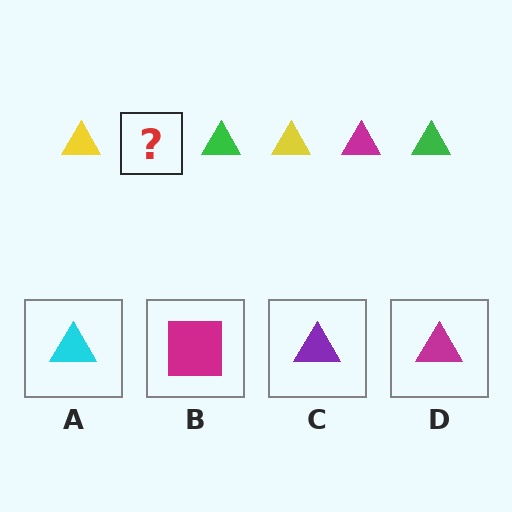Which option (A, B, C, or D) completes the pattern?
D.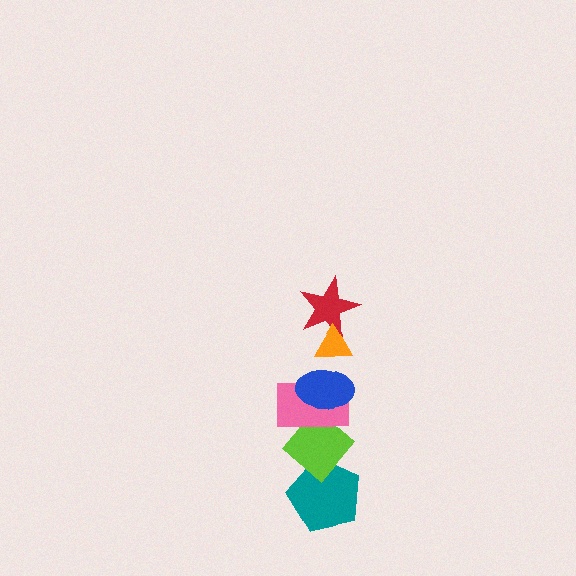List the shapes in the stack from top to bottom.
From top to bottom: the orange triangle, the red star, the blue ellipse, the pink rectangle, the lime diamond, the teal pentagon.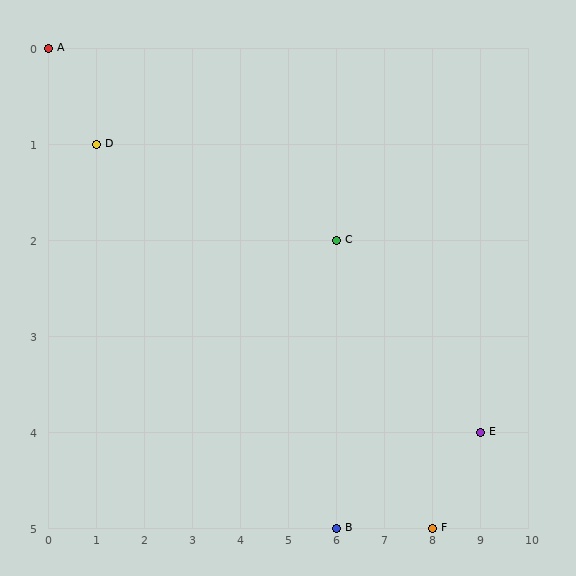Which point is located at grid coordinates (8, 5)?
Point F is at (8, 5).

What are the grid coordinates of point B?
Point B is at grid coordinates (6, 5).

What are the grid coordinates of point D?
Point D is at grid coordinates (1, 1).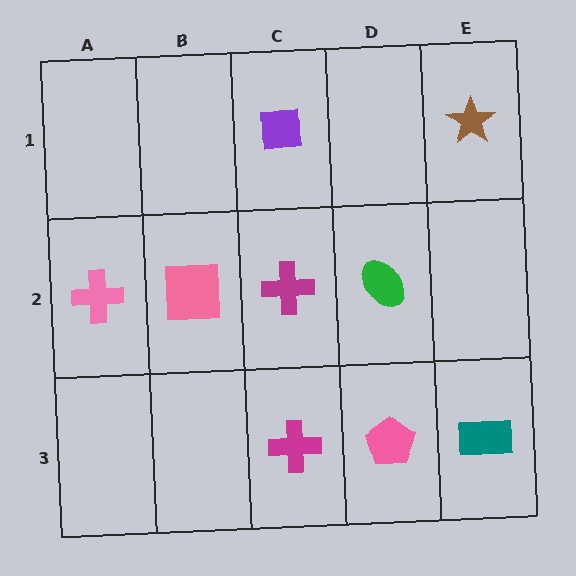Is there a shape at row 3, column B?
No, that cell is empty.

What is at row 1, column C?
A purple square.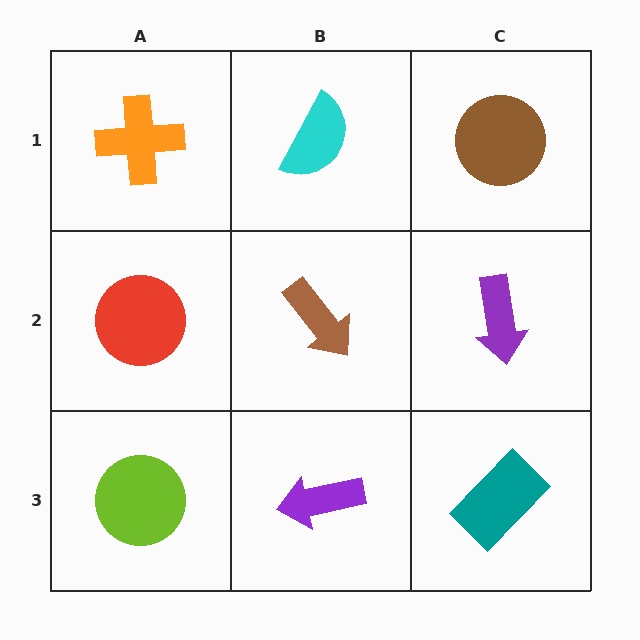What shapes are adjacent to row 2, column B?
A cyan semicircle (row 1, column B), a purple arrow (row 3, column B), a red circle (row 2, column A), a purple arrow (row 2, column C).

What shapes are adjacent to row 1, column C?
A purple arrow (row 2, column C), a cyan semicircle (row 1, column B).